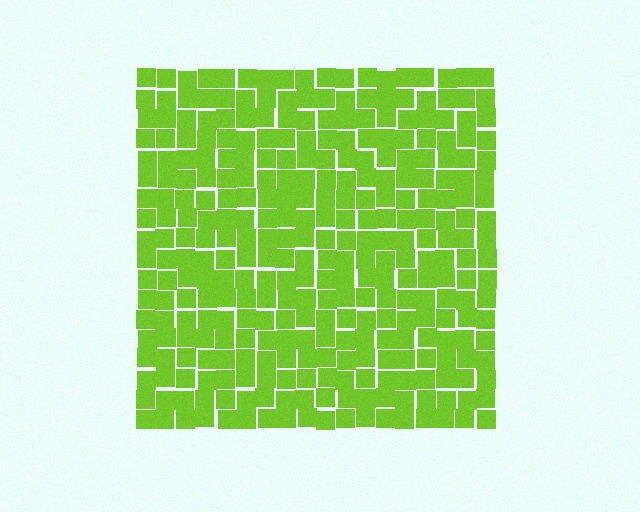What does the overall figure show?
The overall figure shows a square.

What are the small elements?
The small elements are squares.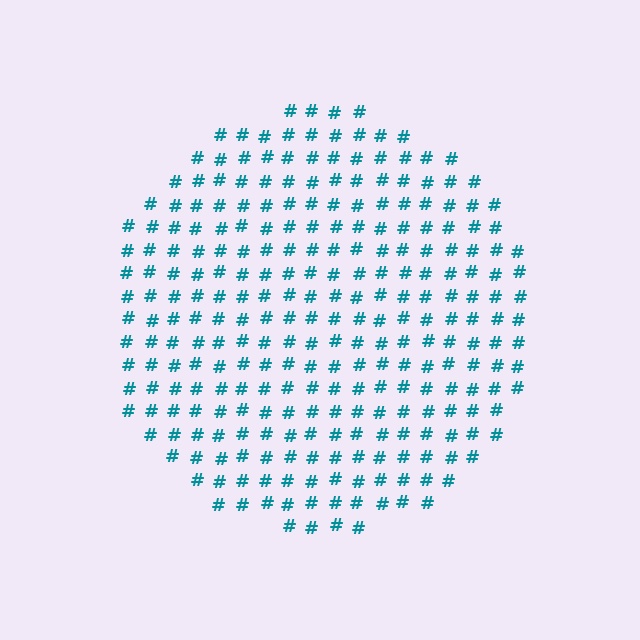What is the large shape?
The large shape is a circle.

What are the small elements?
The small elements are hash symbols.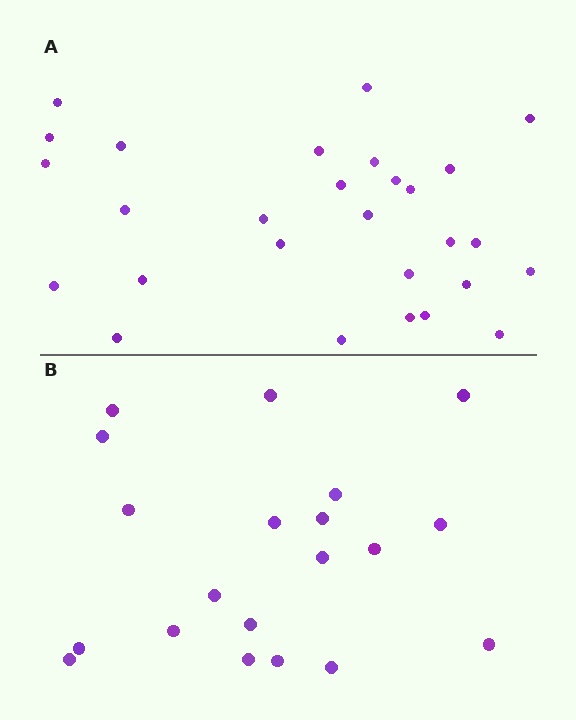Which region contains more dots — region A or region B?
Region A (the top region) has more dots.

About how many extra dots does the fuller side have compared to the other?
Region A has roughly 8 or so more dots than region B.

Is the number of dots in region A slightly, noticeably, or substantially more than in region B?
Region A has noticeably more, but not dramatically so. The ratio is roughly 1.4 to 1.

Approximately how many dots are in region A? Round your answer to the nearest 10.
About 30 dots. (The exact count is 28, which rounds to 30.)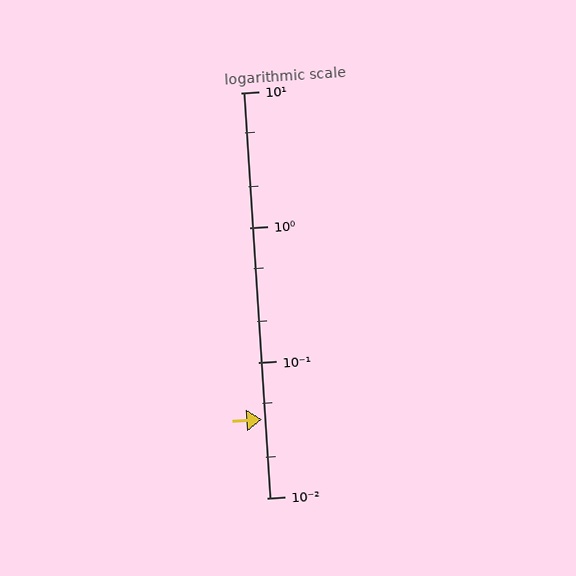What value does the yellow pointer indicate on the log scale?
The pointer indicates approximately 0.038.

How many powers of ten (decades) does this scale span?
The scale spans 3 decades, from 0.01 to 10.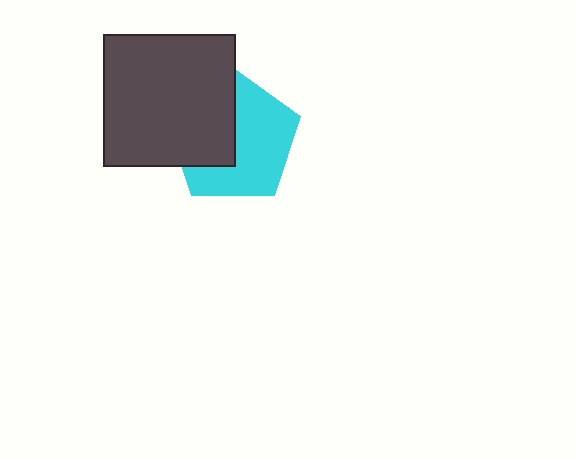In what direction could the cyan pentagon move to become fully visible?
The cyan pentagon could move right. That would shift it out from behind the dark gray square entirely.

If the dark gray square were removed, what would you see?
You would see the complete cyan pentagon.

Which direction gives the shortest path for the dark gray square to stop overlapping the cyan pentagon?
Moving left gives the shortest separation.